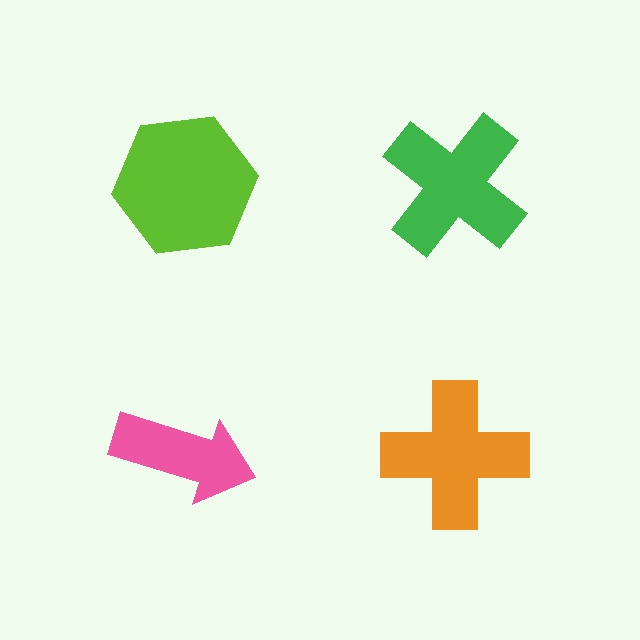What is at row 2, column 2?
An orange cross.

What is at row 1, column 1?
A lime hexagon.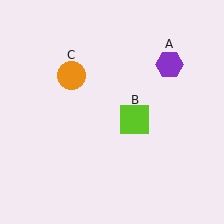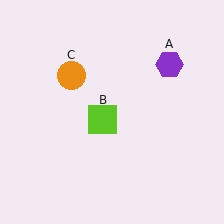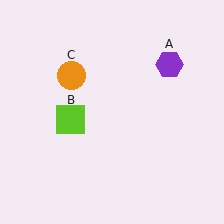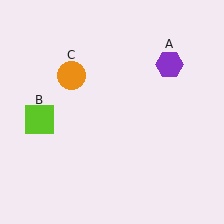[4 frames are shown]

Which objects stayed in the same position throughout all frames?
Purple hexagon (object A) and orange circle (object C) remained stationary.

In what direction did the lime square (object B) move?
The lime square (object B) moved left.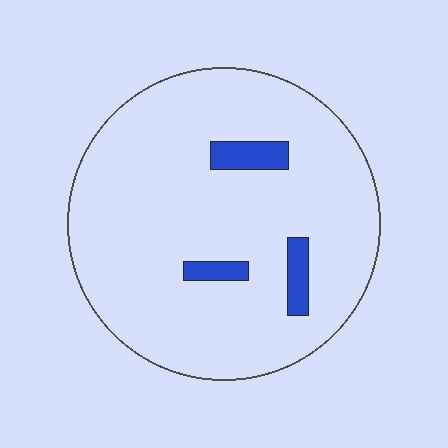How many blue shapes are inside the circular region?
3.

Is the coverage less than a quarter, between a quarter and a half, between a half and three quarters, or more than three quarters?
Less than a quarter.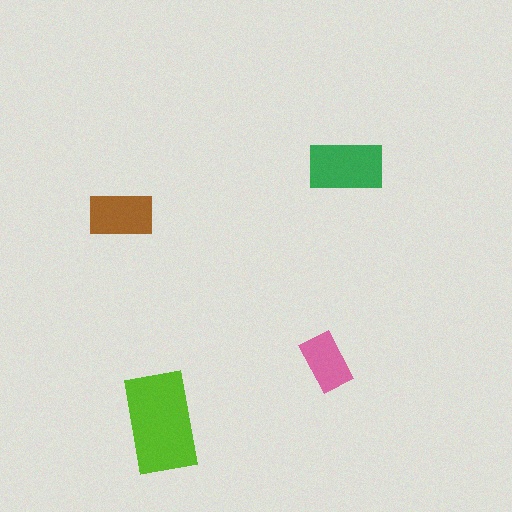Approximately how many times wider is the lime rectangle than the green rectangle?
About 1.5 times wider.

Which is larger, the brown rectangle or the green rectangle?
The green one.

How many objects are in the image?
There are 4 objects in the image.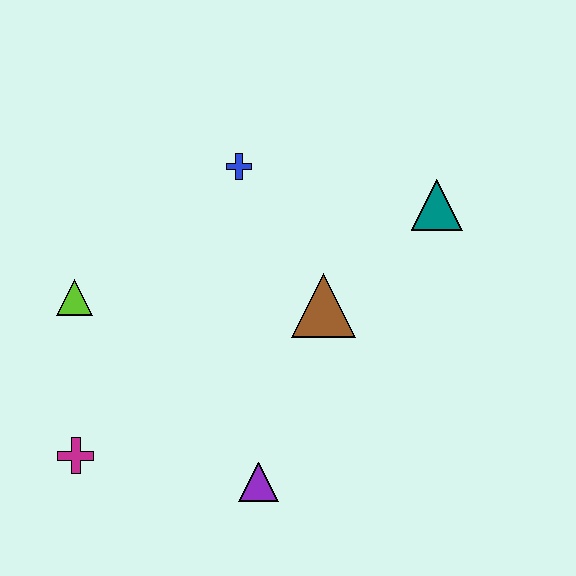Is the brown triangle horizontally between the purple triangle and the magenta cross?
No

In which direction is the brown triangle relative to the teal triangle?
The brown triangle is to the left of the teal triangle.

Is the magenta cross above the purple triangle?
Yes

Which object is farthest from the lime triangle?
The teal triangle is farthest from the lime triangle.